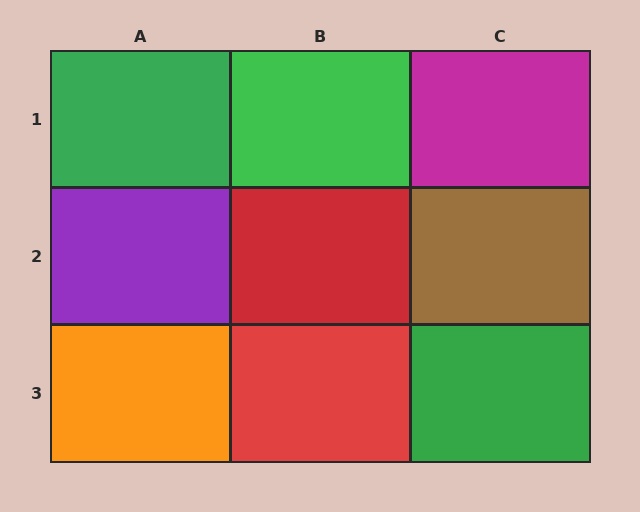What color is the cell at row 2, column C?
Brown.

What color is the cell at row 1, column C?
Magenta.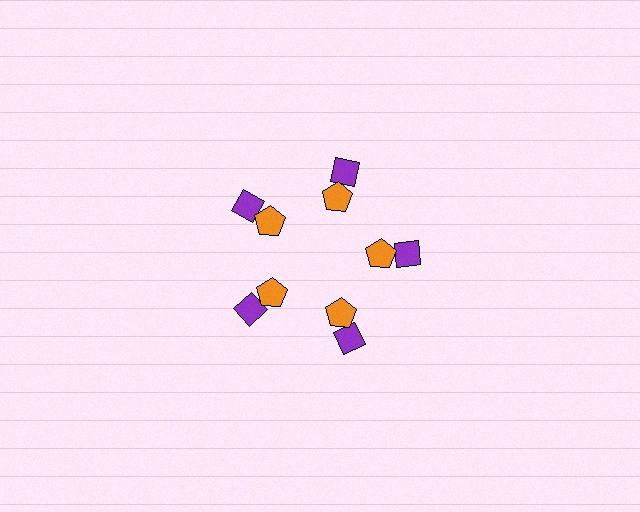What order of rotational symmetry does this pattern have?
This pattern has 5-fold rotational symmetry.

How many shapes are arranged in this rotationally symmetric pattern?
There are 10 shapes, arranged in 5 groups of 2.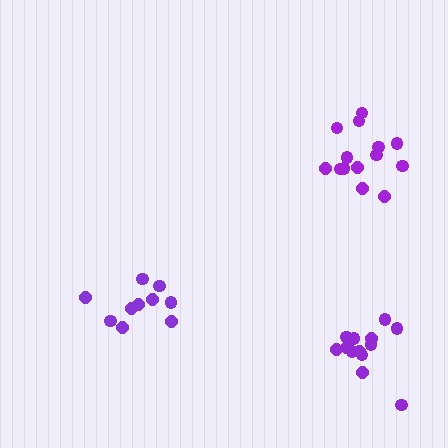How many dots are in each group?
Group 1: 14 dots, Group 2: 10 dots, Group 3: 13 dots (37 total).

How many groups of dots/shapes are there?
There are 3 groups.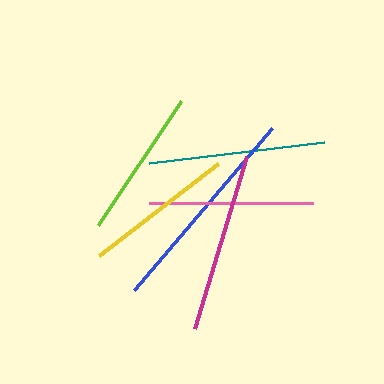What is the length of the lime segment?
The lime segment is approximately 150 pixels long.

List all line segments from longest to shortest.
From longest to shortest: blue, magenta, teal, pink, yellow, lime.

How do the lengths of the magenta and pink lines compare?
The magenta and pink lines are approximately the same length.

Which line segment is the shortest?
The lime line is the shortest at approximately 150 pixels.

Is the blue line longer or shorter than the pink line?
The blue line is longer than the pink line.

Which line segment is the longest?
The blue line is the longest at approximately 212 pixels.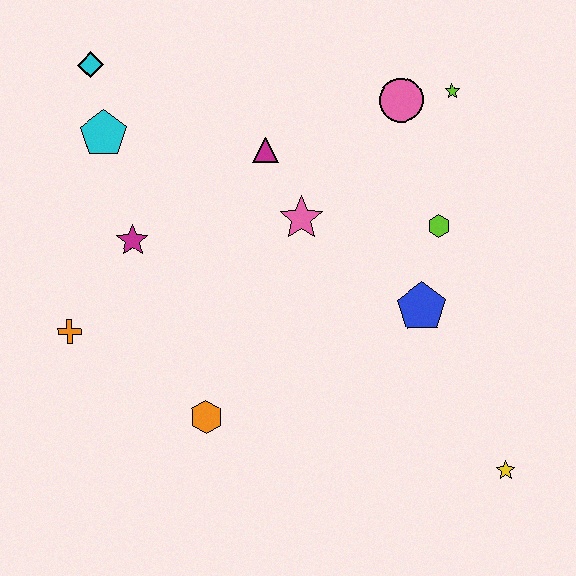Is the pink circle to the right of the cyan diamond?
Yes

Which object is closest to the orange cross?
The magenta star is closest to the orange cross.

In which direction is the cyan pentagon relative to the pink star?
The cyan pentagon is to the left of the pink star.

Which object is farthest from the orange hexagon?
The lime star is farthest from the orange hexagon.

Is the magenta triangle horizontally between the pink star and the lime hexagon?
No